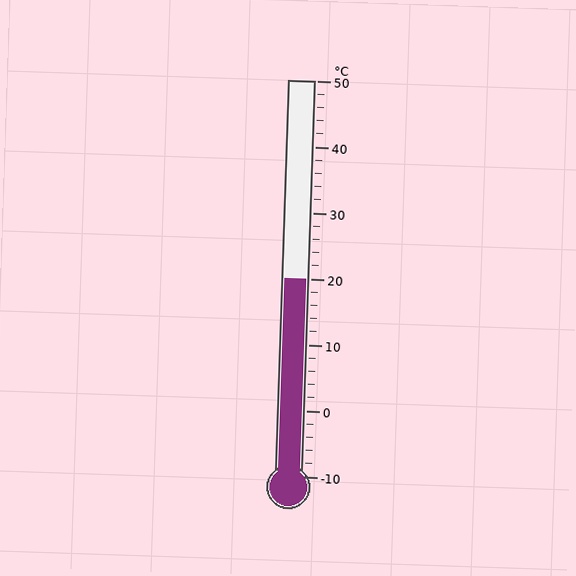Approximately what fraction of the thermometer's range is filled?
The thermometer is filled to approximately 50% of its range.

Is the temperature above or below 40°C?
The temperature is below 40°C.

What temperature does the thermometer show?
The thermometer shows approximately 20°C.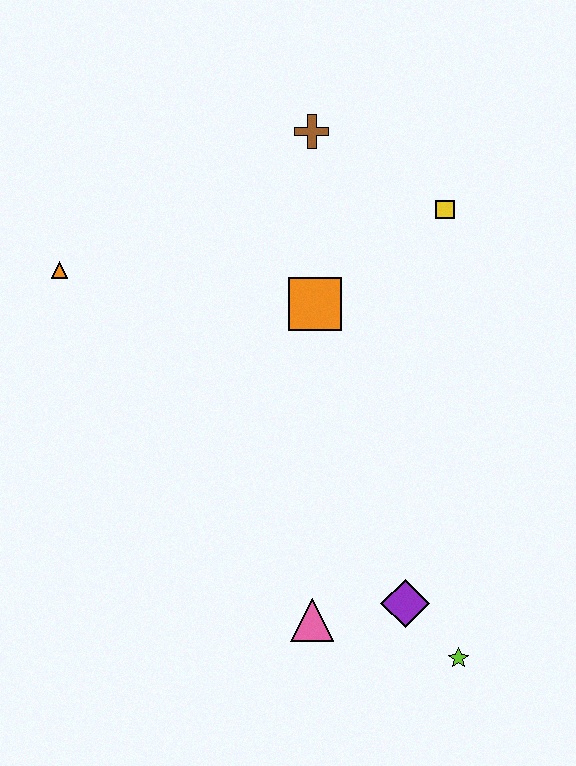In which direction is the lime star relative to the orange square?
The lime star is below the orange square.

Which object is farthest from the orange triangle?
The lime star is farthest from the orange triangle.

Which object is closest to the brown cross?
The yellow square is closest to the brown cross.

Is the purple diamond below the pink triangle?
No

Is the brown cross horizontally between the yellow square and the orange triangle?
Yes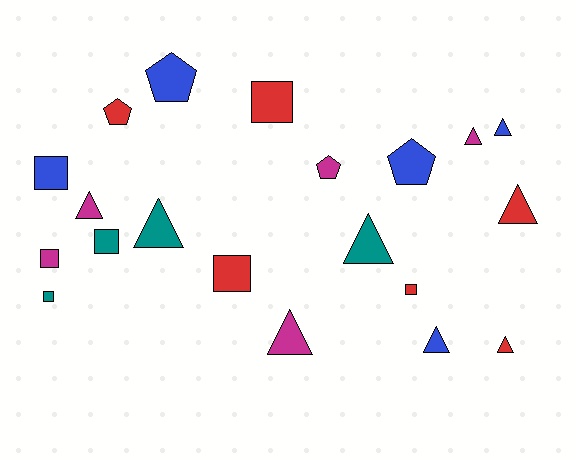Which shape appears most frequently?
Triangle, with 9 objects.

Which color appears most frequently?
Red, with 6 objects.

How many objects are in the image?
There are 20 objects.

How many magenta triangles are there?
There are 3 magenta triangles.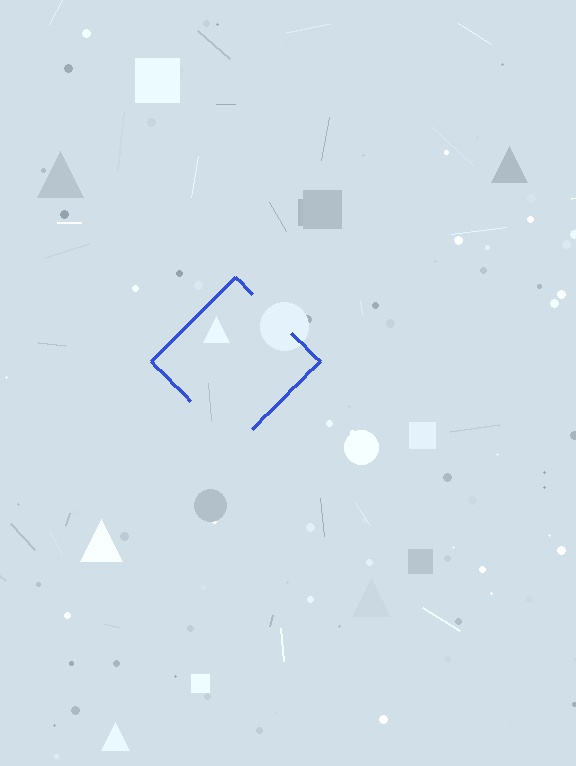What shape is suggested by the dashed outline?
The dashed outline suggests a diamond.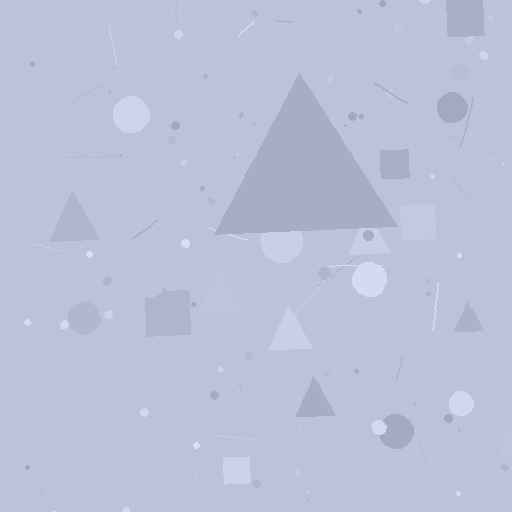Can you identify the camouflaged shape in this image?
The camouflaged shape is a triangle.